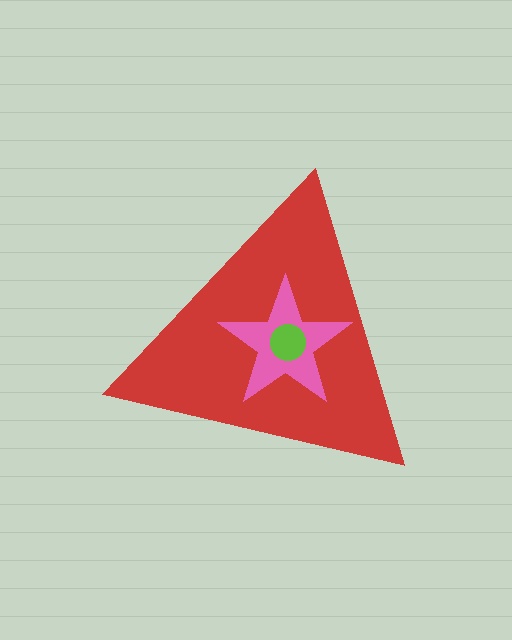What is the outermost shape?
The red triangle.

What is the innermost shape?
The lime circle.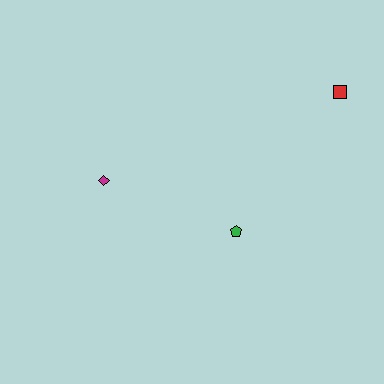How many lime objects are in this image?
There are no lime objects.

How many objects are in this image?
There are 3 objects.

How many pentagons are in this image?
There is 1 pentagon.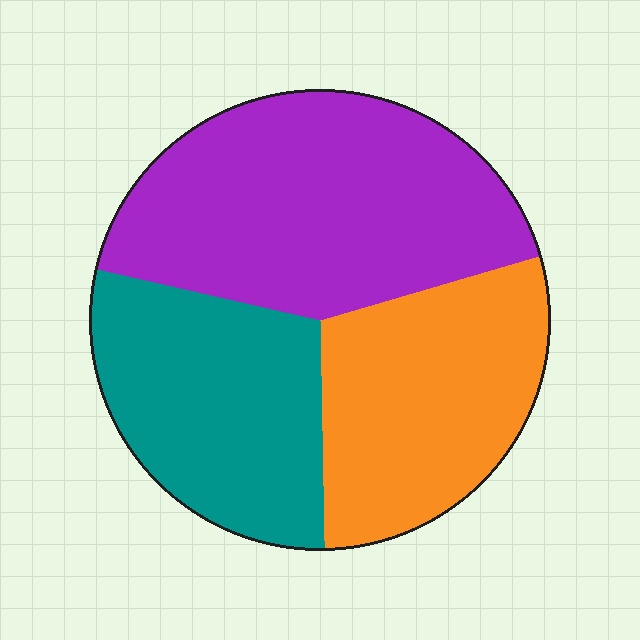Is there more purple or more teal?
Purple.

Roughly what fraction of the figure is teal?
Teal takes up about one quarter (1/4) of the figure.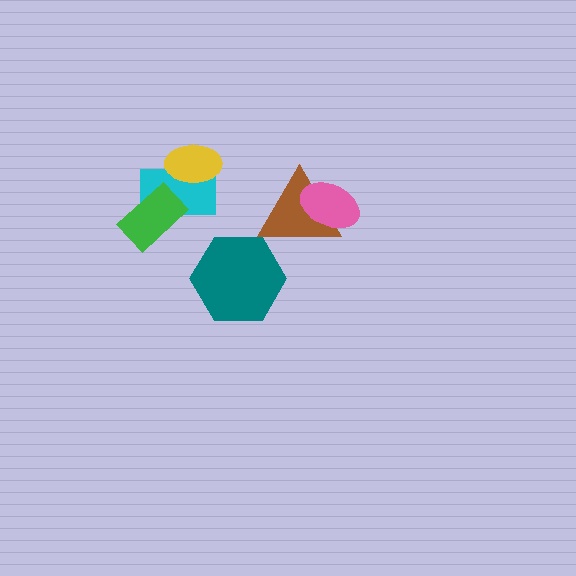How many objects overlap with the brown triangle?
1 object overlaps with the brown triangle.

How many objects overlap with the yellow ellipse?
1 object overlaps with the yellow ellipse.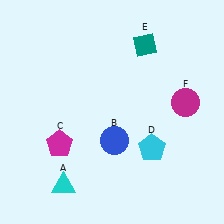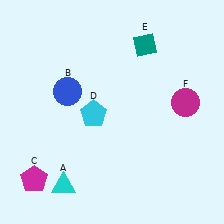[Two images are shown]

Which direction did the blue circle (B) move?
The blue circle (B) moved up.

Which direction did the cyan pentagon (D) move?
The cyan pentagon (D) moved left.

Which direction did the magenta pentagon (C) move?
The magenta pentagon (C) moved down.